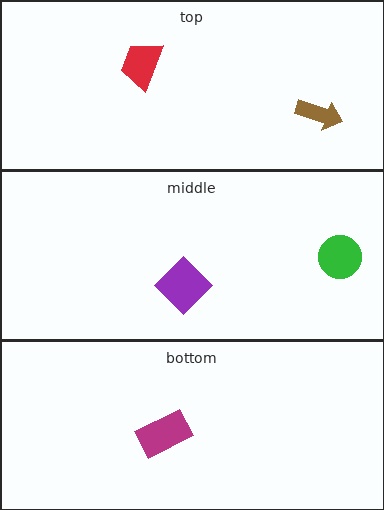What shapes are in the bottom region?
The magenta rectangle.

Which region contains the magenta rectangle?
The bottom region.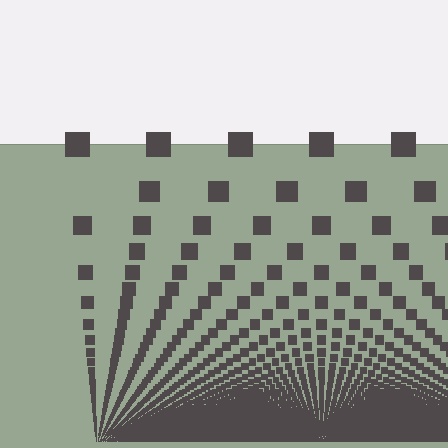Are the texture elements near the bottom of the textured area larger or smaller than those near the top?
Smaller. The gradient is inverted — elements near the bottom are smaller and denser.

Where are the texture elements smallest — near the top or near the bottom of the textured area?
Near the bottom.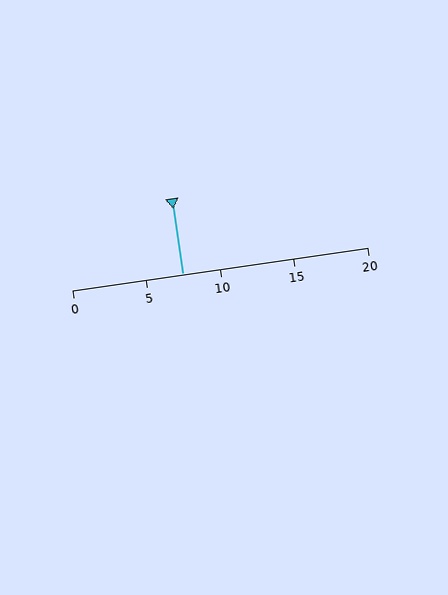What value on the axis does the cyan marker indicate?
The marker indicates approximately 7.5.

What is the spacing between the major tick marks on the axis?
The major ticks are spaced 5 apart.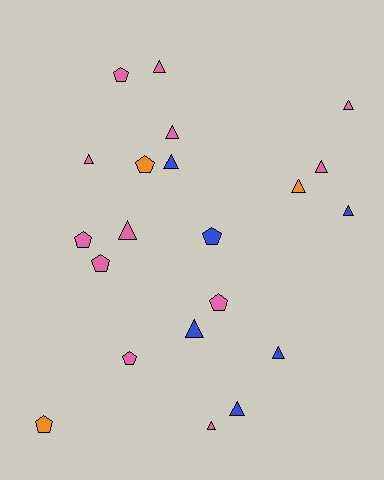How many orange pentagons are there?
There are 2 orange pentagons.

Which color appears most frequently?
Pink, with 12 objects.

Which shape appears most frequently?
Triangle, with 13 objects.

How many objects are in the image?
There are 21 objects.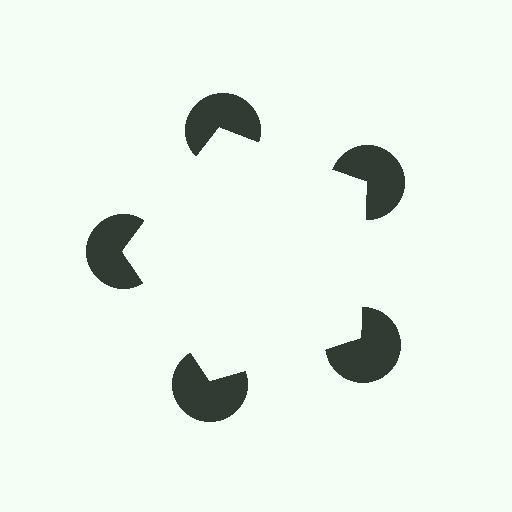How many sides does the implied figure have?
5 sides.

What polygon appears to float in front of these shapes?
An illusory pentagon — its edges are inferred from the aligned wedge cuts in the pac-man discs, not physically drawn.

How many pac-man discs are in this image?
There are 5 — one at each vertex of the illusory pentagon.